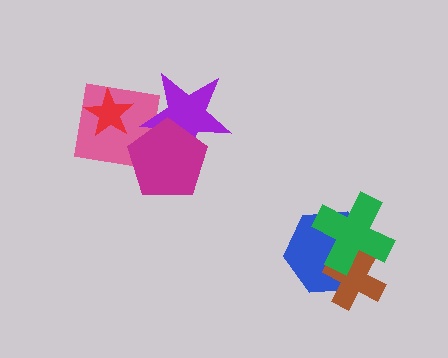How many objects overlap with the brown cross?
2 objects overlap with the brown cross.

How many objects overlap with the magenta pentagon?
2 objects overlap with the magenta pentagon.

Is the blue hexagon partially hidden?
Yes, it is partially covered by another shape.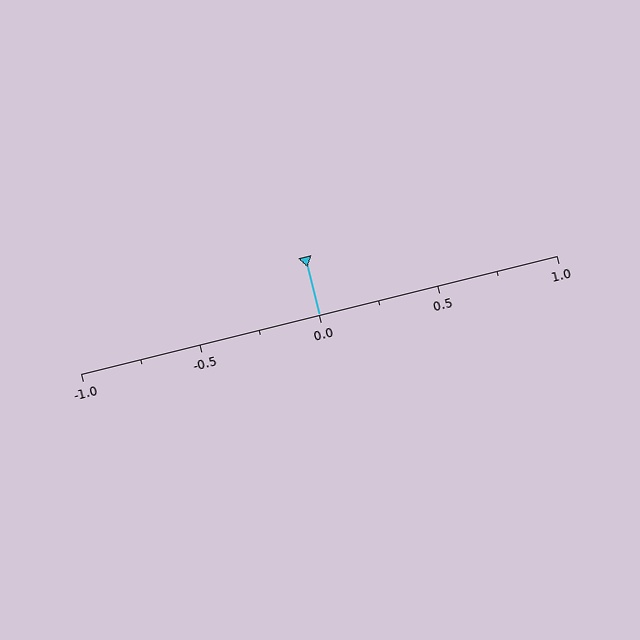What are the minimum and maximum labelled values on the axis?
The axis runs from -1.0 to 1.0.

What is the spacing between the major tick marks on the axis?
The major ticks are spaced 0.5 apart.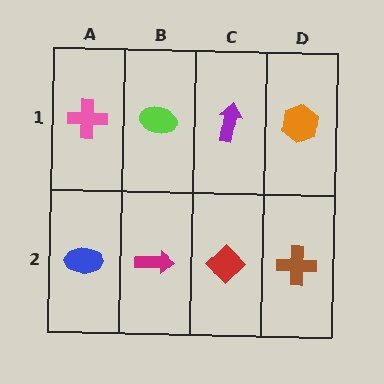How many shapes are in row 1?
4 shapes.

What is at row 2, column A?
A blue ellipse.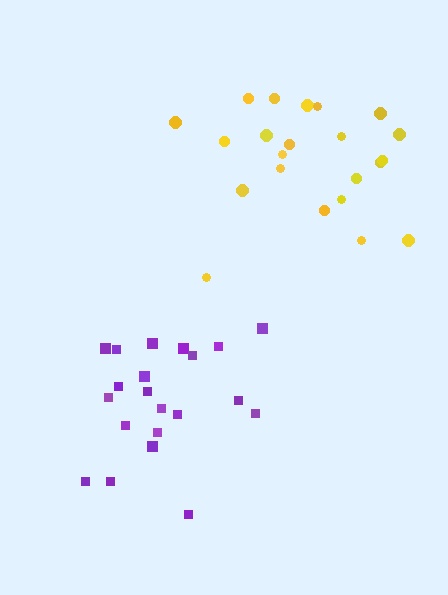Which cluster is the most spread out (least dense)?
Yellow.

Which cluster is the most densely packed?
Purple.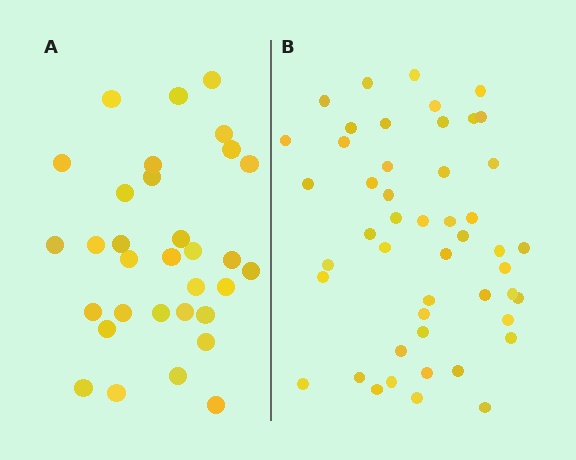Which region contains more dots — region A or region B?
Region B (the right region) has more dots.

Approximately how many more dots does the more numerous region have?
Region B has approximately 15 more dots than region A.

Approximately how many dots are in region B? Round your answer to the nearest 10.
About 50 dots. (The exact count is 48, which rounds to 50.)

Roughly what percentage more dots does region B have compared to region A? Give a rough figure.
About 50% more.